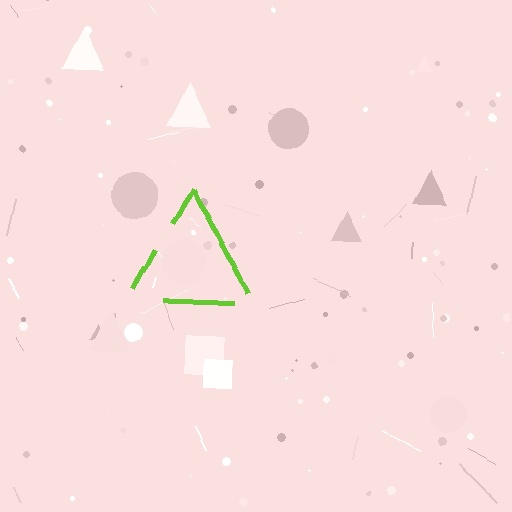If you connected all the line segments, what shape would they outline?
They would outline a triangle.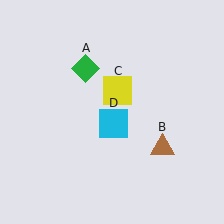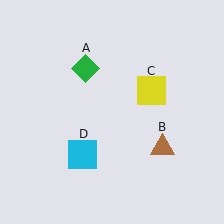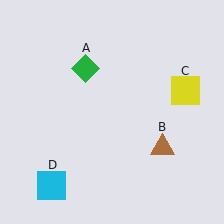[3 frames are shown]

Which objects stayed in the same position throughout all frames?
Green diamond (object A) and brown triangle (object B) remained stationary.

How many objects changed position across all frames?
2 objects changed position: yellow square (object C), cyan square (object D).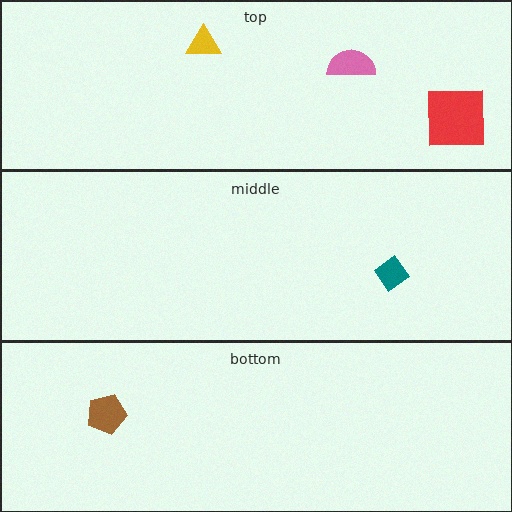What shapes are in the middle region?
The teal diamond.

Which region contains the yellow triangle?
The top region.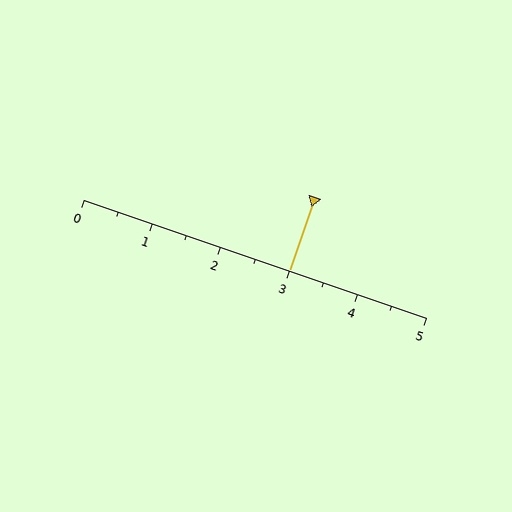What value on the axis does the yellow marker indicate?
The marker indicates approximately 3.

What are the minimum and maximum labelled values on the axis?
The axis runs from 0 to 5.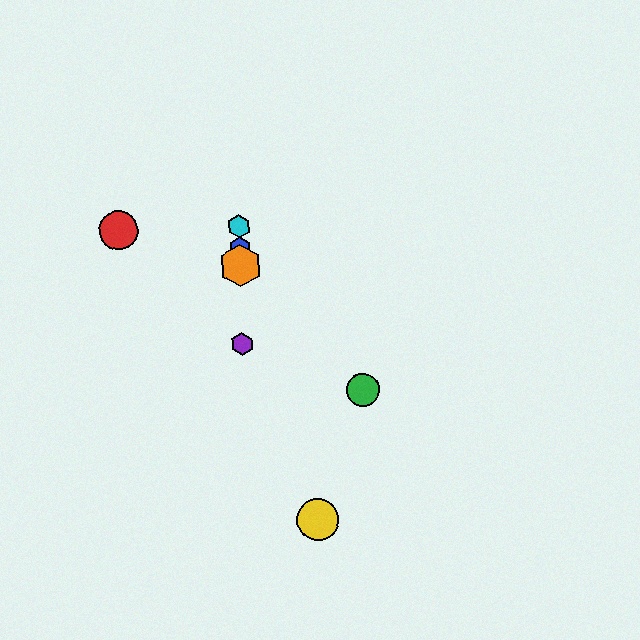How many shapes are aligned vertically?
4 shapes (the blue hexagon, the purple hexagon, the orange hexagon, the cyan hexagon) are aligned vertically.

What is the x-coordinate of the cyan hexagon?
The cyan hexagon is at x≈239.